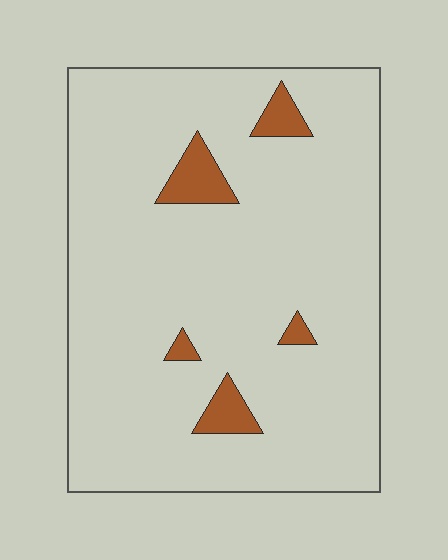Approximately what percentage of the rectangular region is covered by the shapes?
Approximately 5%.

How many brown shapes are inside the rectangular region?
5.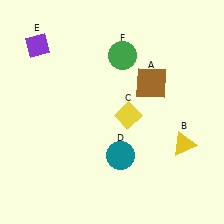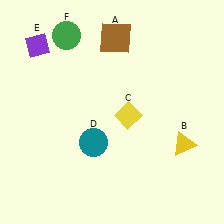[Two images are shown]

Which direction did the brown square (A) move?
The brown square (A) moved up.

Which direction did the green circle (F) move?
The green circle (F) moved left.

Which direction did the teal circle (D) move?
The teal circle (D) moved left.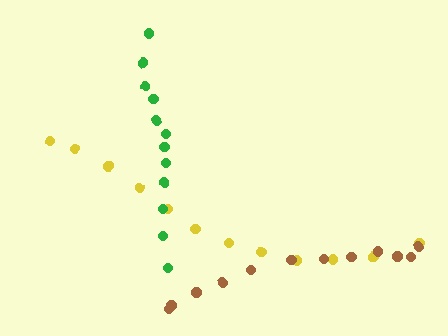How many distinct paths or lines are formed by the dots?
There are 3 distinct paths.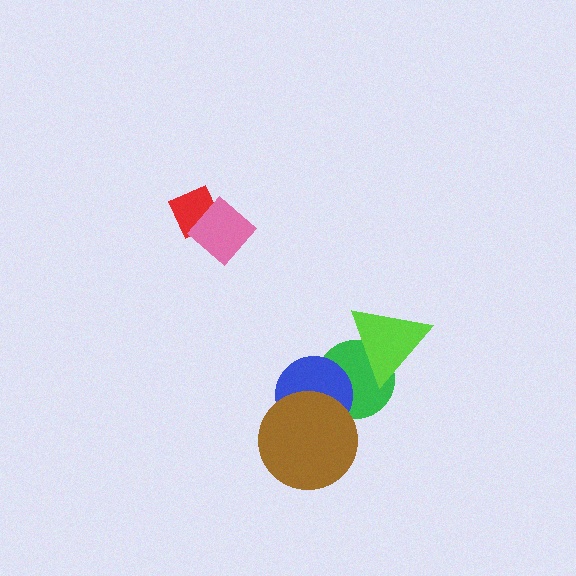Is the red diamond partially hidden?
Yes, it is partially covered by another shape.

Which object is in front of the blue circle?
The brown circle is in front of the blue circle.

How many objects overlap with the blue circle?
2 objects overlap with the blue circle.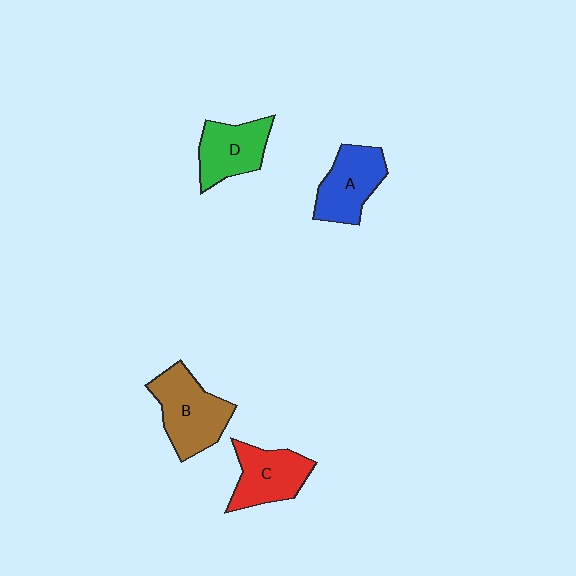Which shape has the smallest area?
Shape D (green).